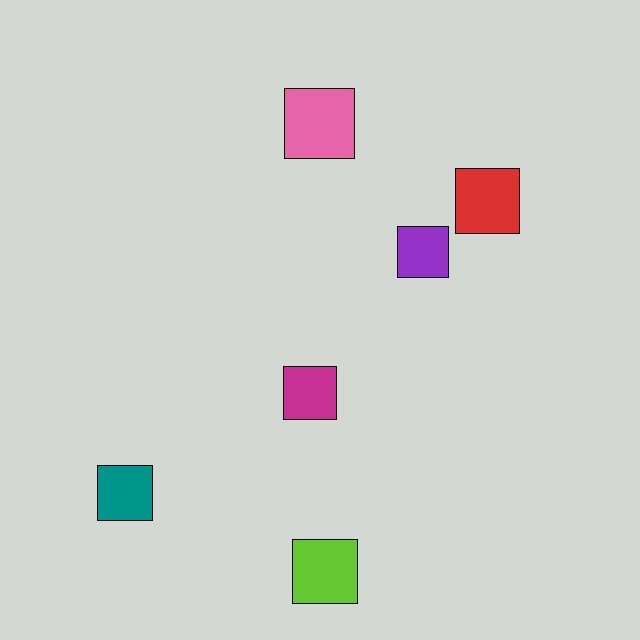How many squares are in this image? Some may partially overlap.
There are 6 squares.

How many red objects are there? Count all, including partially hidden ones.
There is 1 red object.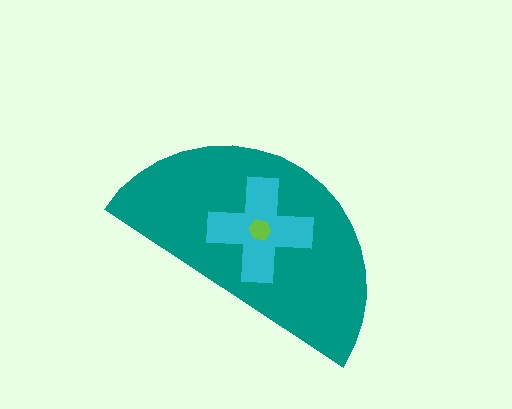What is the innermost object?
The lime hexagon.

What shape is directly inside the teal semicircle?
The cyan cross.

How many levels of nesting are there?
3.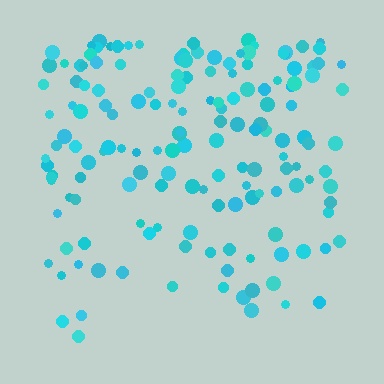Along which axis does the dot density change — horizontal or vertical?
Vertical.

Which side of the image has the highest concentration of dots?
The top.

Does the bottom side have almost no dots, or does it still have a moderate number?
Still a moderate number, just noticeably fewer than the top.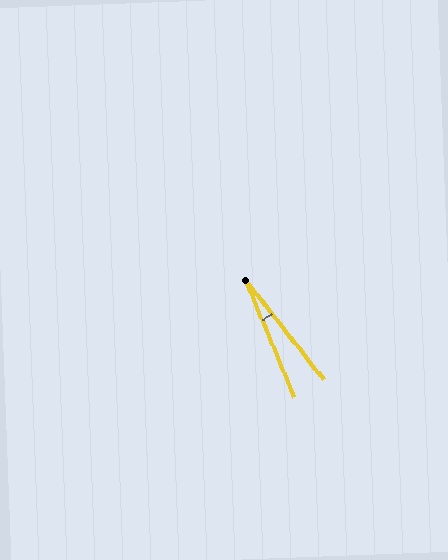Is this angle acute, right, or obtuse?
It is acute.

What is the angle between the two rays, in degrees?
Approximately 16 degrees.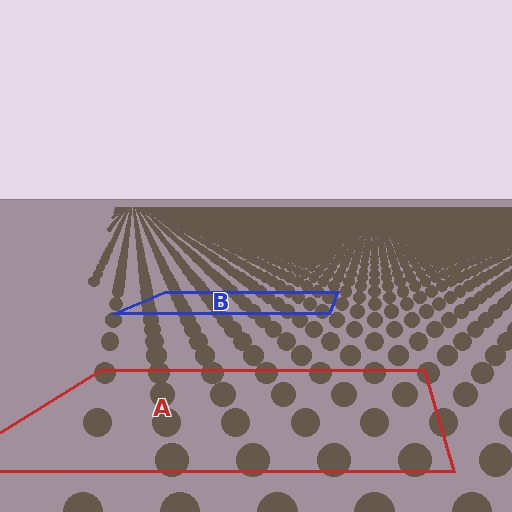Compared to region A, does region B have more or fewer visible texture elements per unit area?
Region B has more texture elements per unit area — they are packed more densely because it is farther away.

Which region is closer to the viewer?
Region A is closer. The texture elements there are larger and more spread out.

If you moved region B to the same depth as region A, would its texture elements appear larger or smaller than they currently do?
They would appear larger. At a closer depth, the same texture elements are projected at a bigger on-screen size.